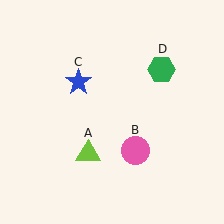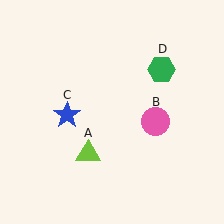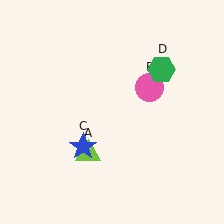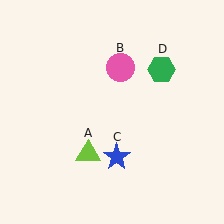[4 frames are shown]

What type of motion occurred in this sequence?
The pink circle (object B), blue star (object C) rotated counterclockwise around the center of the scene.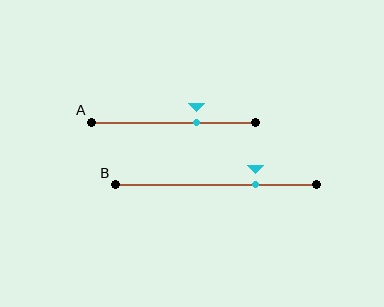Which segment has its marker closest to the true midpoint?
Segment A has its marker closest to the true midpoint.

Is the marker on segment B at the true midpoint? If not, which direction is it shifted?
No, the marker on segment B is shifted to the right by about 20% of the segment length.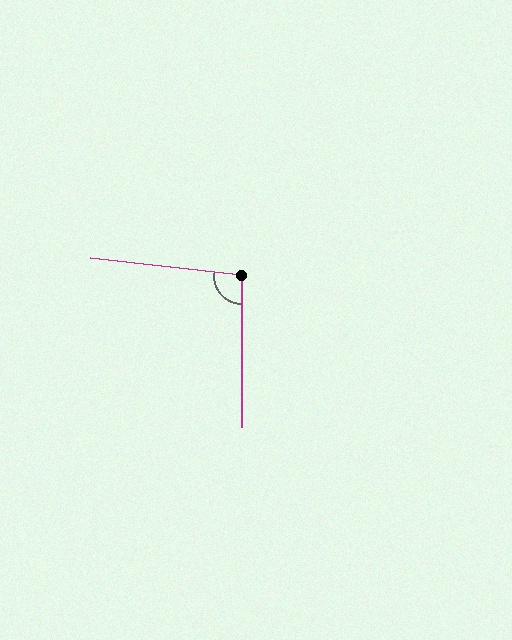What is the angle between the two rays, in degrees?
Approximately 96 degrees.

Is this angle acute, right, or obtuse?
It is obtuse.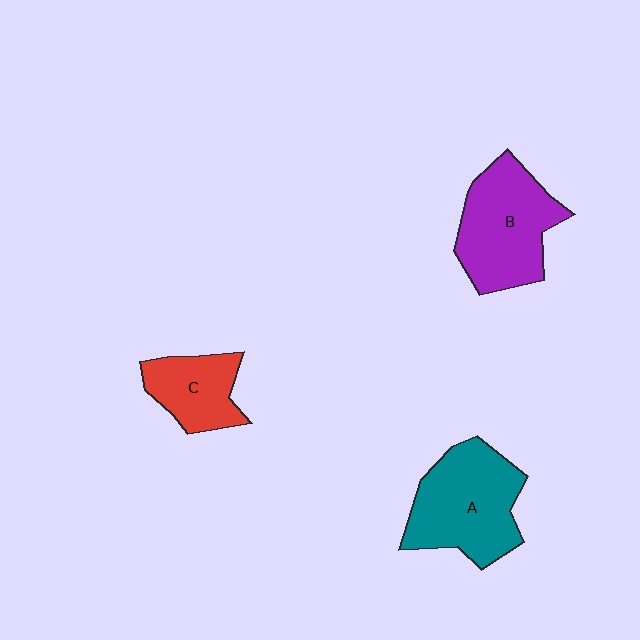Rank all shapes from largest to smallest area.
From largest to smallest: A (teal), B (purple), C (red).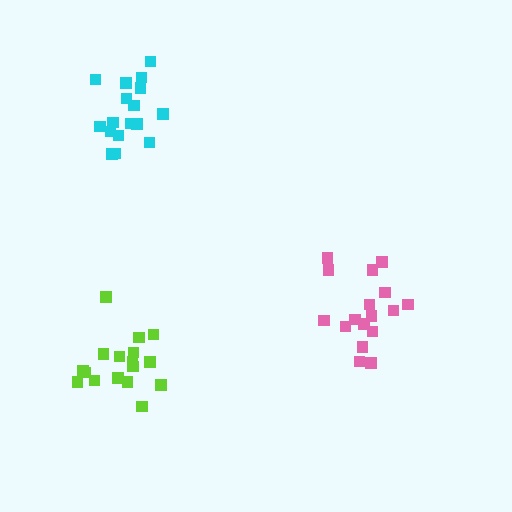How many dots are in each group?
Group 1: 17 dots, Group 2: 17 dots, Group 3: 17 dots (51 total).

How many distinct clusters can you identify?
There are 3 distinct clusters.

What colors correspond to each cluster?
The clusters are colored: pink, lime, cyan.